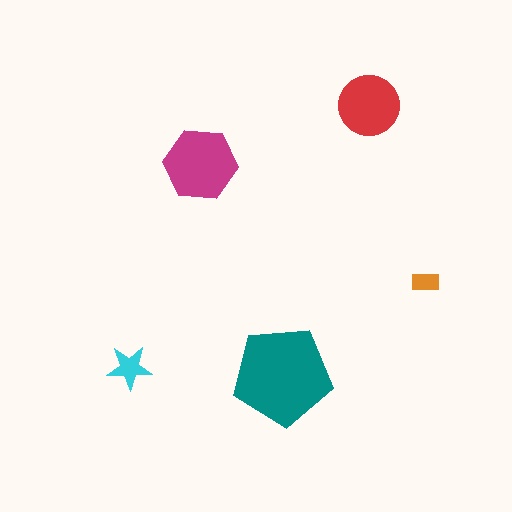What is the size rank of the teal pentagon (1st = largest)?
1st.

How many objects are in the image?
There are 5 objects in the image.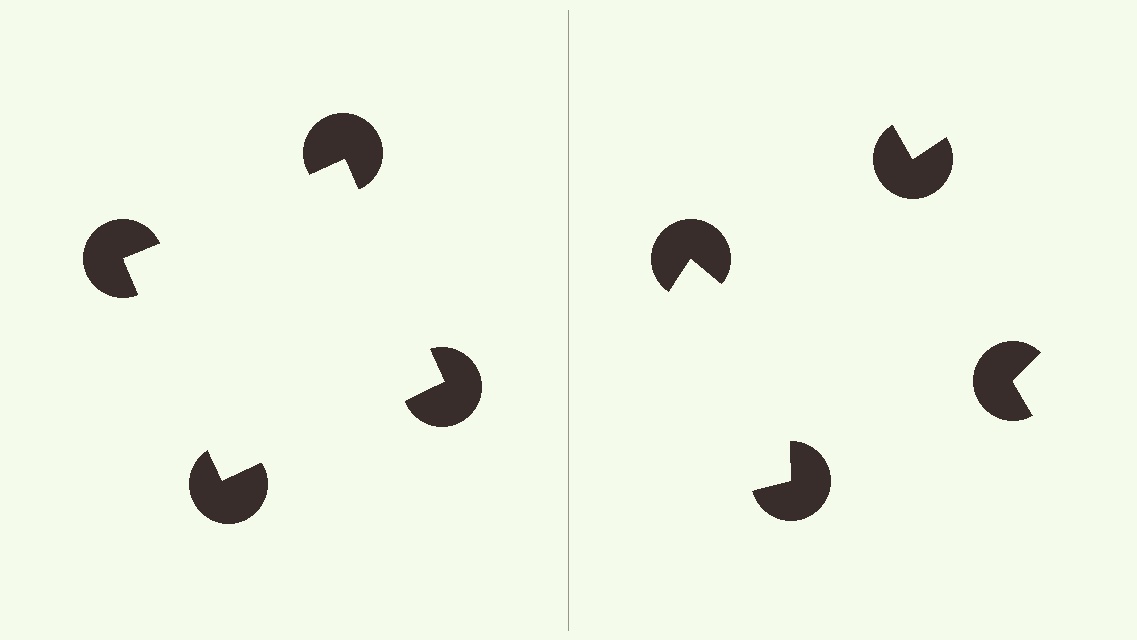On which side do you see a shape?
An illusory square appears on the left side. On the right side the wedge cuts are rotated, so no coherent shape forms.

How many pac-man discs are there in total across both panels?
8 — 4 on each side.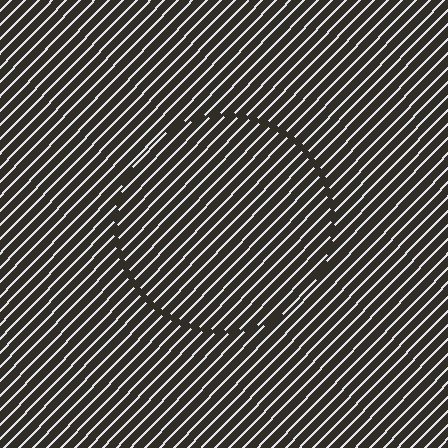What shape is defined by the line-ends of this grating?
An illusory circle. The interior of the shape contains the same grating, shifted by half a period — the contour is defined by the phase discontinuity where line-ends from the inner and outer gratings abut.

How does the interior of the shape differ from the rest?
The interior of the shape contains the same grating, shifted by half a period — the contour is defined by the phase discontinuity where line-ends from the inner and outer gratings abut.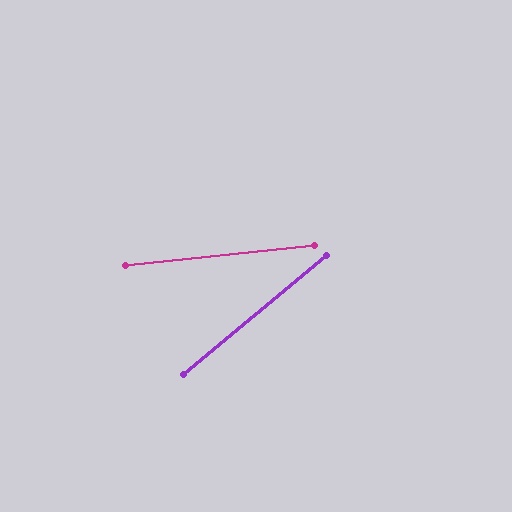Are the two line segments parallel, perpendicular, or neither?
Neither parallel nor perpendicular — they differ by about 34°.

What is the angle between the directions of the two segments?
Approximately 34 degrees.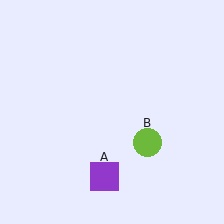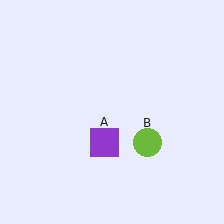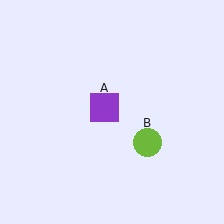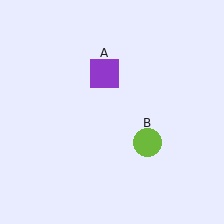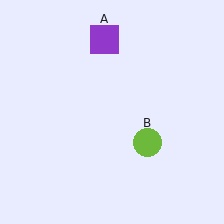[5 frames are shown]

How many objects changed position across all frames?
1 object changed position: purple square (object A).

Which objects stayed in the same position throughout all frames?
Lime circle (object B) remained stationary.